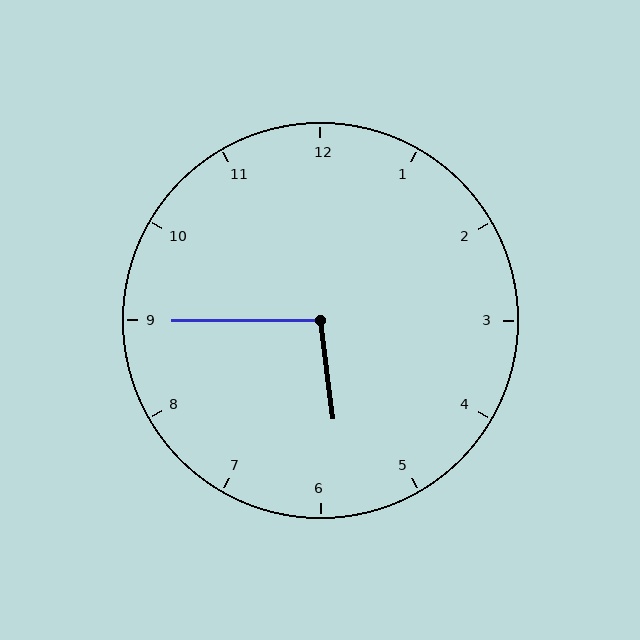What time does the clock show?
5:45.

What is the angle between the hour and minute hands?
Approximately 98 degrees.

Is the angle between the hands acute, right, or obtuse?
It is obtuse.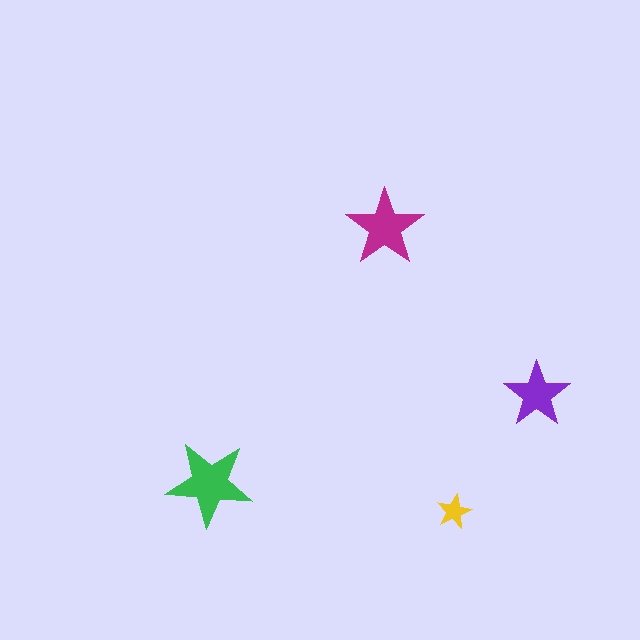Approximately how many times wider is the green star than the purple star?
About 1.5 times wider.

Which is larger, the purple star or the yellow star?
The purple one.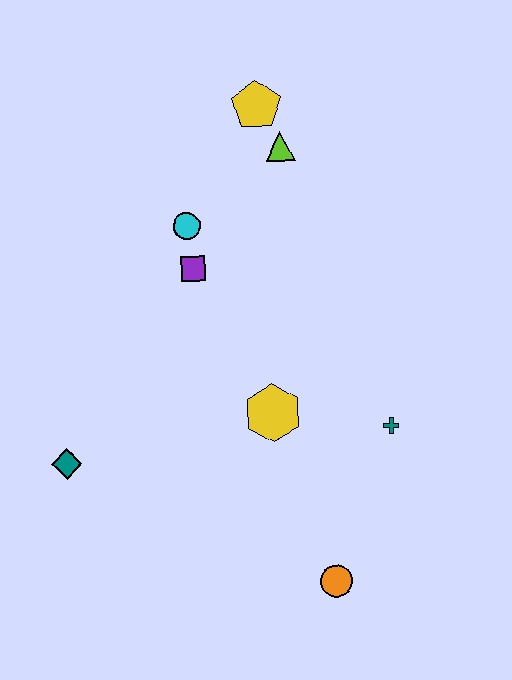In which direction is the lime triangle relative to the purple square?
The lime triangle is above the purple square.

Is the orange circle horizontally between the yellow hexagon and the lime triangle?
No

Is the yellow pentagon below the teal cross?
No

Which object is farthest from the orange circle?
The yellow pentagon is farthest from the orange circle.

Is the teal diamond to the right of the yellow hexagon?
No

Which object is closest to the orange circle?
The teal cross is closest to the orange circle.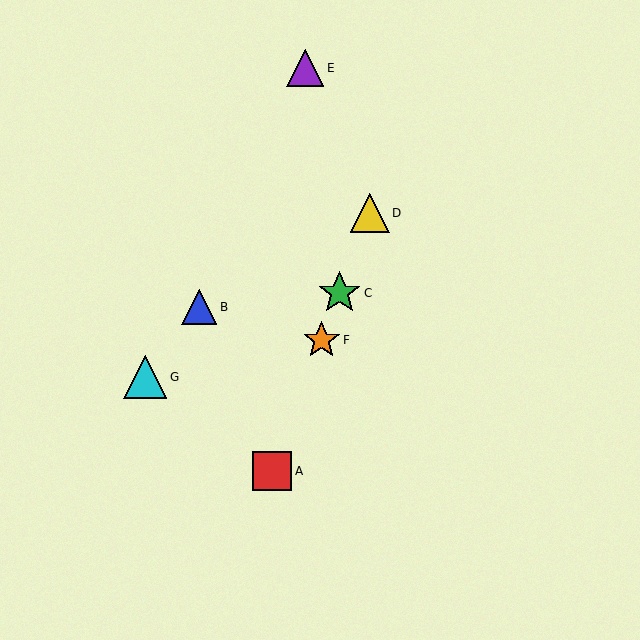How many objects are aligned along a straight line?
4 objects (A, C, D, F) are aligned along a straight line.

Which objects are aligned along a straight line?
Objects A, C, D, F are aligned along a straight line.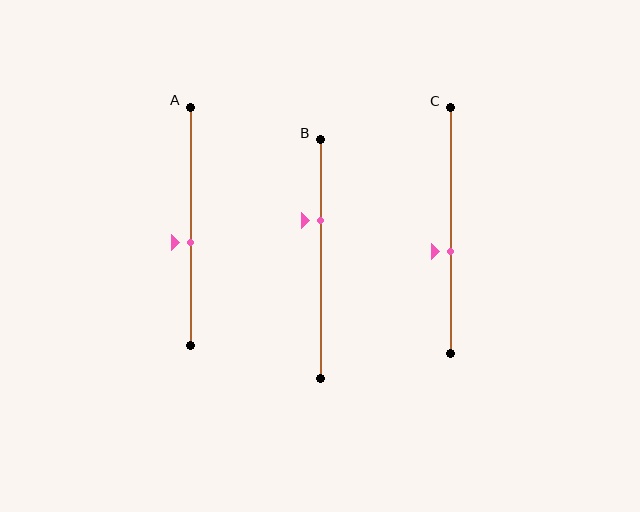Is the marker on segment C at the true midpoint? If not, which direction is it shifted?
No, the marker on segment C is shifted downward by about 8% of the segment length.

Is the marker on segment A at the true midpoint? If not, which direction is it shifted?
No, the marker on segment A is shifted downward by about 6% of the segment length.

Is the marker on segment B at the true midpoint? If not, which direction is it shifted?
No, the marker on segment B is shifted upward by about 16% of the segment length.